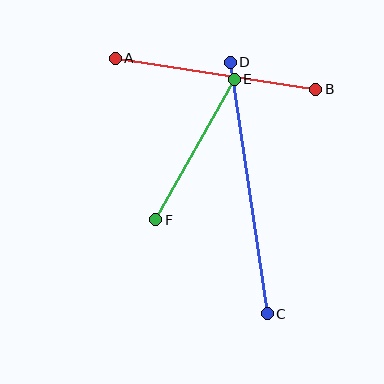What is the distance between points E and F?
The distance is approximately 161 pixels.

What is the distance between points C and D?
The distance is approximately 254 pixels.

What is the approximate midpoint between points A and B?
The midpoint is at approximately (216, 74) pixels.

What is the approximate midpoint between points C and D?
The midpoint is at approximately (249, 188) pixels.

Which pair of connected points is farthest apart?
Points C and D are farthest apart.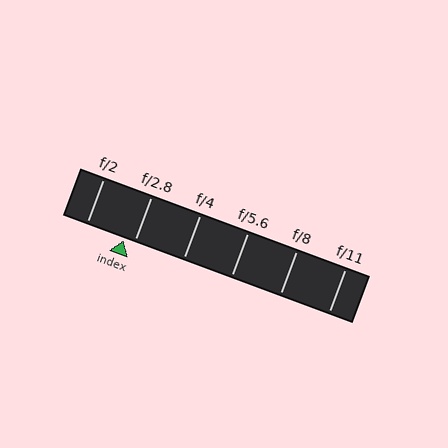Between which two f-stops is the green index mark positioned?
The index mark is between f/2 and f/2.8.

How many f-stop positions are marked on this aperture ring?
There are 6 f-stop positions marked.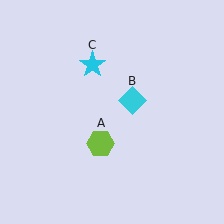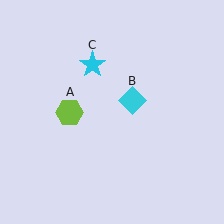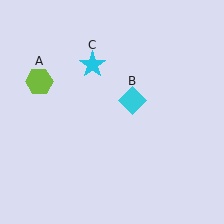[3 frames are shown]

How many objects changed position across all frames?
1 object changed position: lime hexagon (object A).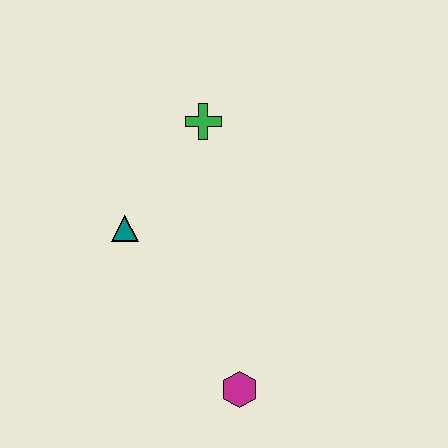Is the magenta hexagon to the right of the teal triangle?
Yes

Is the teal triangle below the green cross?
Yes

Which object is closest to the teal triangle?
The green cross is closest to the teal triangle.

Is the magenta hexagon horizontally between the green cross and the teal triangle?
No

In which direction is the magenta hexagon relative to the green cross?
The magenta hexagon is below the green cross.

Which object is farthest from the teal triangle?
The magenta hexagon is farthest from the teal triangle.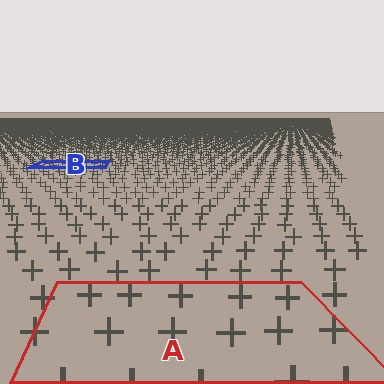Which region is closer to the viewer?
Region A is closer. The texture elements there are larger and more spread out.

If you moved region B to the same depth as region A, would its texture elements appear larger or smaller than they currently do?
They would appear larger. At a closer depth, the same texture elements are projected at a bigger on-screen size.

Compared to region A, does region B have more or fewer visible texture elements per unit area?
Region B has more texture elements per unit area — they are packed more densely because it is farther away.